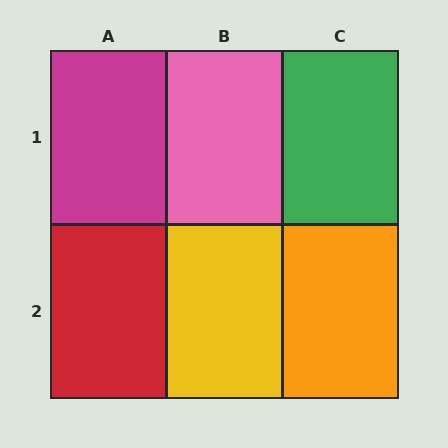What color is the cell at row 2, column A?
Red.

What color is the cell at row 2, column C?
Orange.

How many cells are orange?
1 cell is orange.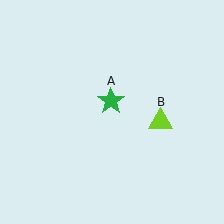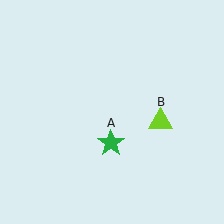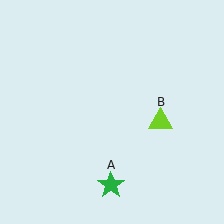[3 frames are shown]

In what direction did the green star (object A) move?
The green star (object A) moved down.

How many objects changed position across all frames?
1 object changed position: green star (object A).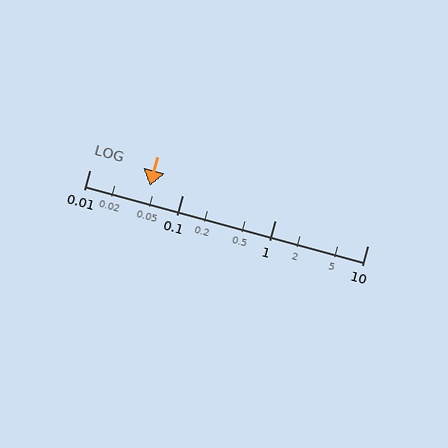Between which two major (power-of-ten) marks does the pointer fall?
The pointer is between 0.01 and 0.1.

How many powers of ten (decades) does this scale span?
The scale spans 3 decades, from 0.01 to 10.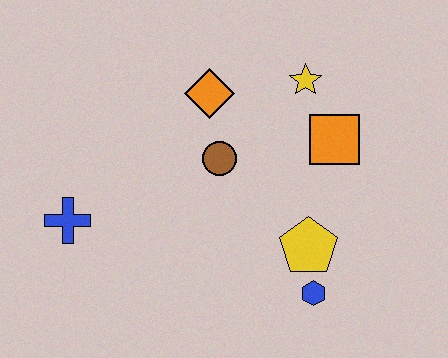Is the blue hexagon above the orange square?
No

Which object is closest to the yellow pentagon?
The blue hexagon is closest to the yellow pentagon.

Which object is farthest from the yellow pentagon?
The blue cross is farthest from the yellow pentagon.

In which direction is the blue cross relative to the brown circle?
The blue cross is to the left of the brown circle.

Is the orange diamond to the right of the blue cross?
Yes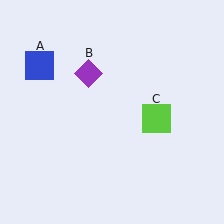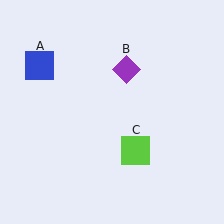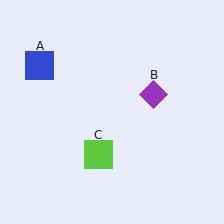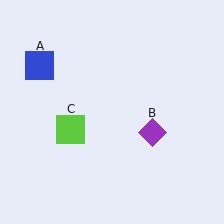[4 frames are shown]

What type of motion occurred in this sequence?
The purple diamond (object B), lime square (object C) rotated clockwise around the center of the scene.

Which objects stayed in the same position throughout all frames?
Blue square (object A) remained stationary.